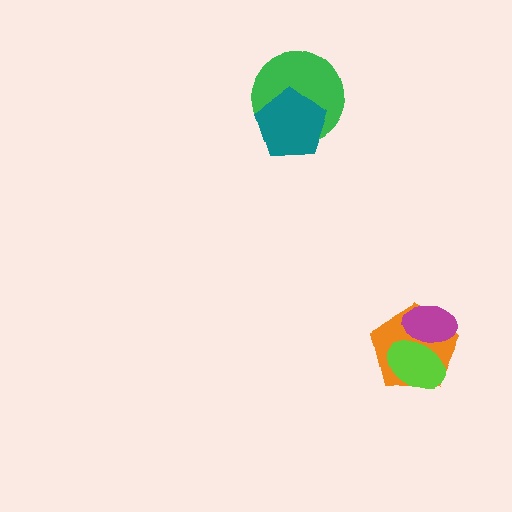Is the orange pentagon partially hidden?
Yes, it is partially covered by another shape.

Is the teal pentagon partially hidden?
No, no other shape covers it.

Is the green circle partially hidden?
Yes, it is partially covered by another shape.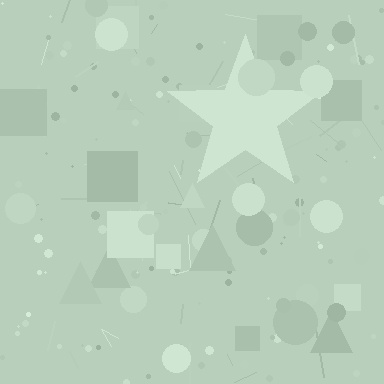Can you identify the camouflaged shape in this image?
The camouflaged shape is a star.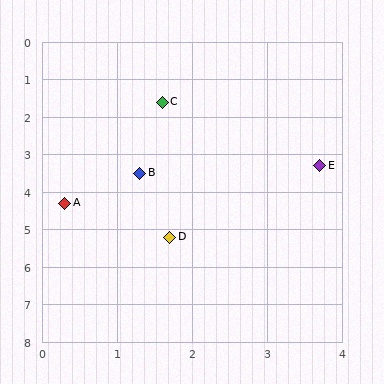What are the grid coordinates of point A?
Point A is at approximately (0.3, 4.3).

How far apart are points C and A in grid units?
Points C and A are about 3.0 grid units apart.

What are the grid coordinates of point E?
Point E is at approximately (3.7, 3.3).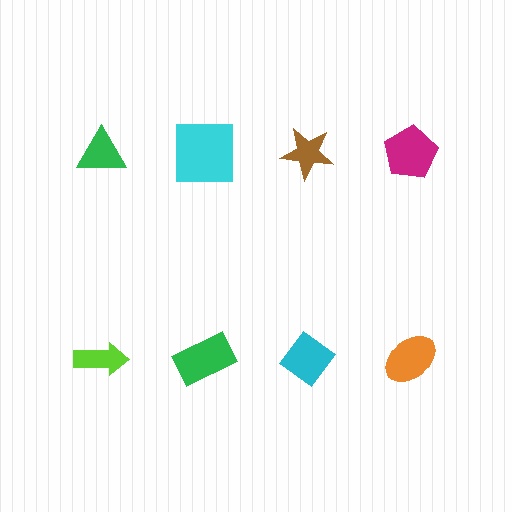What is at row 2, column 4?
An orange ellipse.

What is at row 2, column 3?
A cyan diamond.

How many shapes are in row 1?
4 shapes.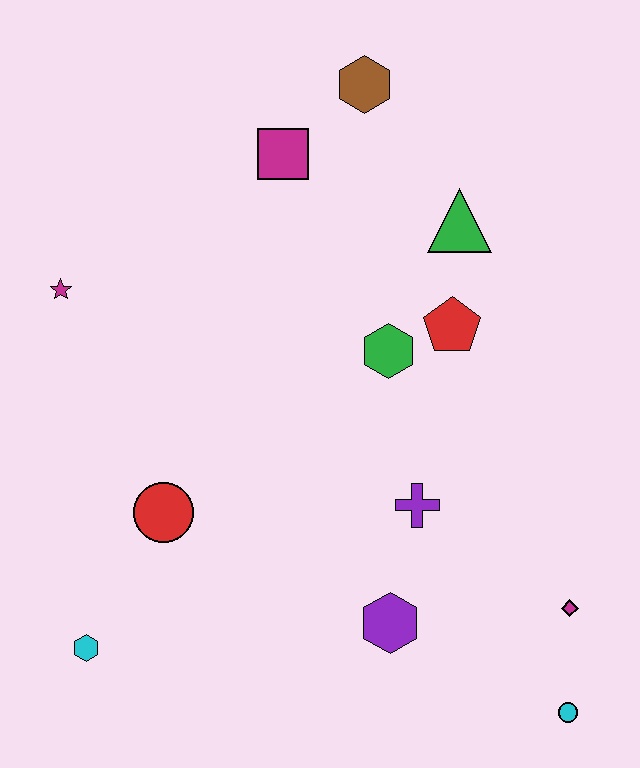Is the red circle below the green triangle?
Yes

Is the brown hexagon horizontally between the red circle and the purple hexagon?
Yes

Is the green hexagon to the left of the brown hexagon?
No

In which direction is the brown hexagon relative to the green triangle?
The brown hexagon is above the green triangle.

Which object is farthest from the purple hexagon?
The brown hexagon is farthest from the purple hexagon.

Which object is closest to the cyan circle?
The magenta diamond is closest to the cyan circle.